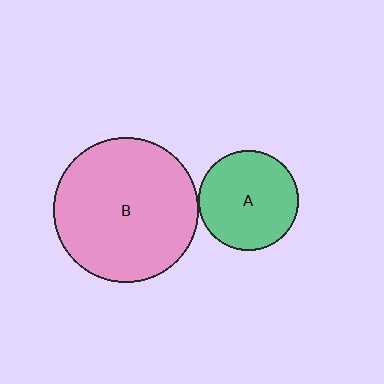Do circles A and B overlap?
Yes.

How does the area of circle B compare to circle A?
Approximately 2.1 times.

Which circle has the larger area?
Circle B (pink).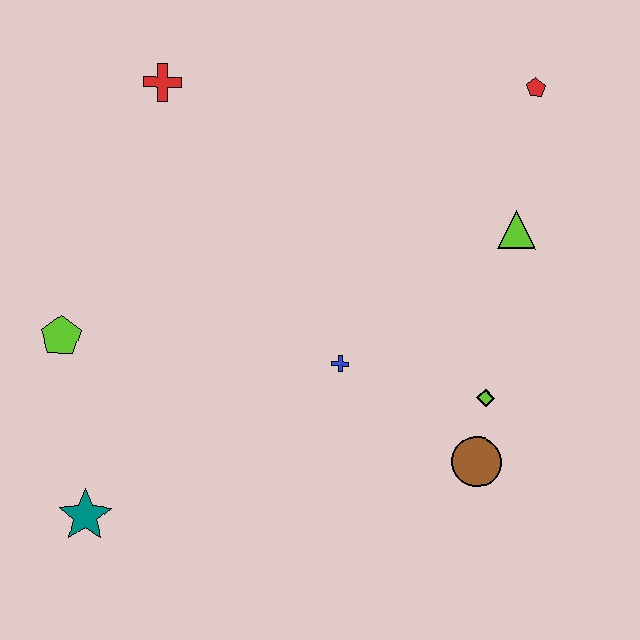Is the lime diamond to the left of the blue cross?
No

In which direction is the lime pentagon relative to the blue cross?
The lime pentagon is to the left of the blue cross.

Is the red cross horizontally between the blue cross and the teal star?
Yes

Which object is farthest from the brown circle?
The red cross is farthest from the brown circle.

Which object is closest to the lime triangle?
The red pentagon is closest to the lime triangle.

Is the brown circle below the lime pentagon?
Yes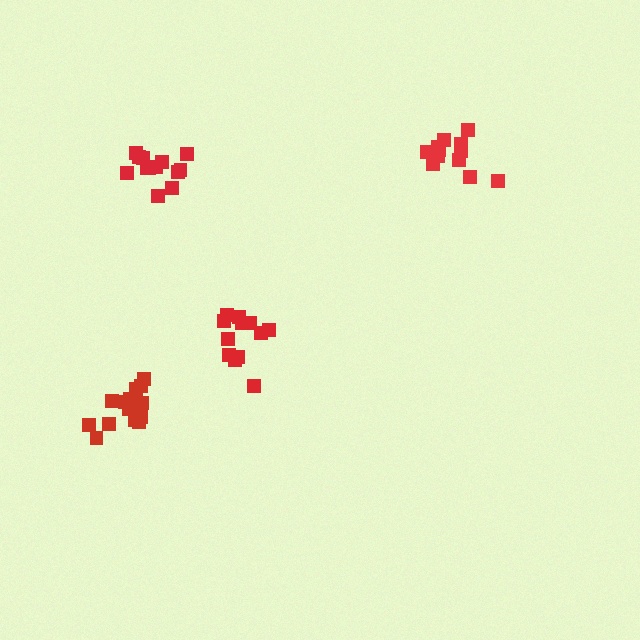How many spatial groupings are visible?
There are 4 spatial groupings.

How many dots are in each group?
Group 1: 12 dots, Group 2: 12 dots, Group 3: 13 dots, Group 4: 14 dots (51 total).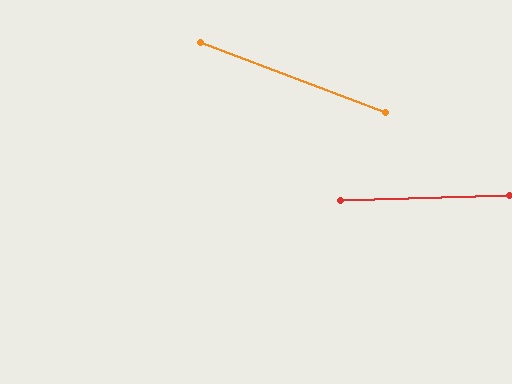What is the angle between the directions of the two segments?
Approximately 22 degrees.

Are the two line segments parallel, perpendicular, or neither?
Neither parallel nor perpendicular — they differ by about 22°.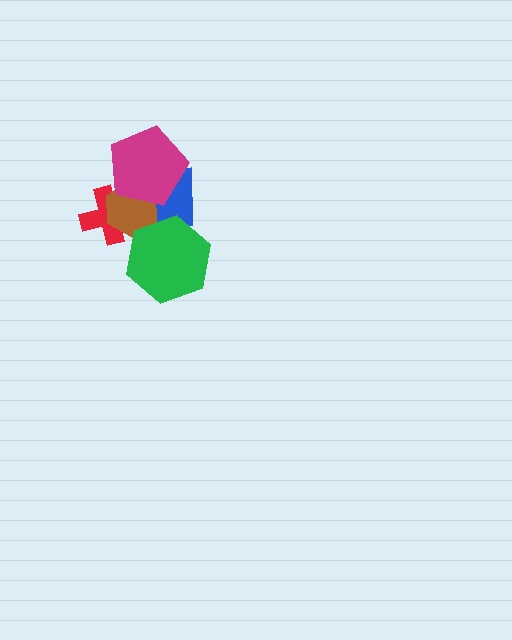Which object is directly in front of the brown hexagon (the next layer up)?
The green hexagon is directly in front of the brown hexagon.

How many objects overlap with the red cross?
2 objects overlap with the red cross.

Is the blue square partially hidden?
Yes, it is partially covered by another shape.